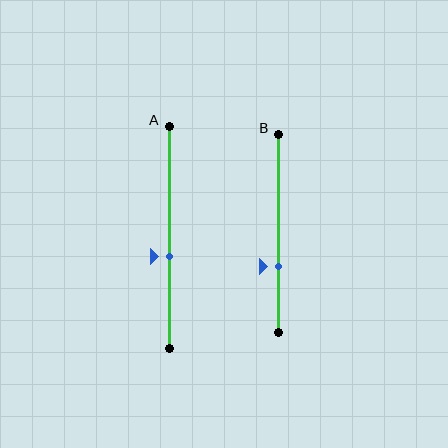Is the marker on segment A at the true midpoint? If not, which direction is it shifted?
No, the marker on segment A is shifted downward by about 8% of the segment length.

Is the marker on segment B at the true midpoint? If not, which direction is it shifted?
No, the marker on segment B is shifted downward by about 17% of the segment length.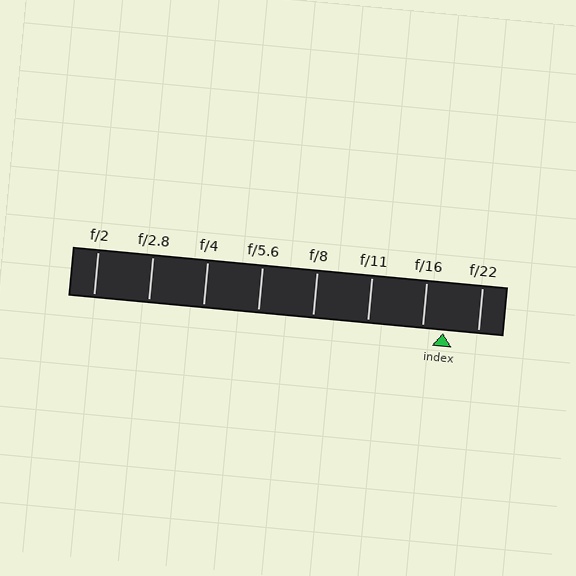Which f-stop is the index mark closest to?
The index mark is closest to f/16.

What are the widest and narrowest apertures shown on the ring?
The widest aperture shown is f/2 and the narrowest is f/22.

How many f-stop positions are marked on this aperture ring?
There are 8 f-stop positions marked.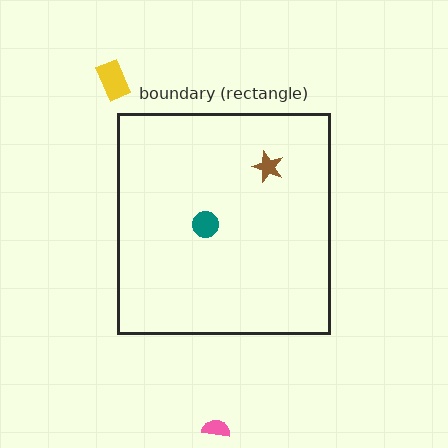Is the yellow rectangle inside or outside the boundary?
Outside.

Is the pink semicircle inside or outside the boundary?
Outside.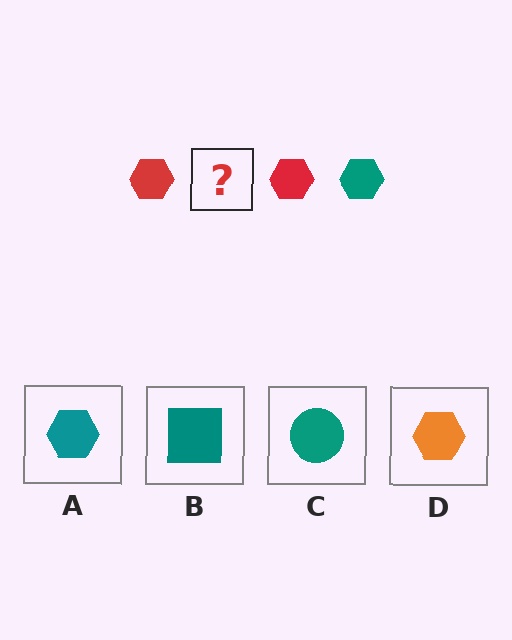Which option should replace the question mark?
Option A.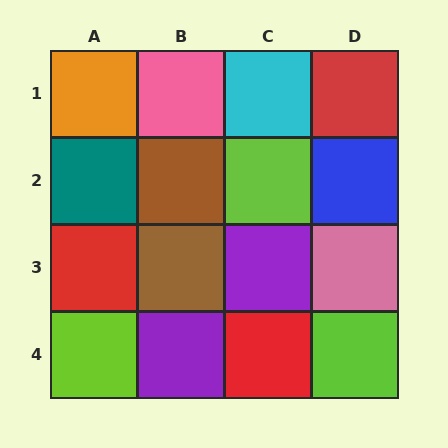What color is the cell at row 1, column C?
Cyan.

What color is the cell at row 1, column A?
Orange.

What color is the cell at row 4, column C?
Red.